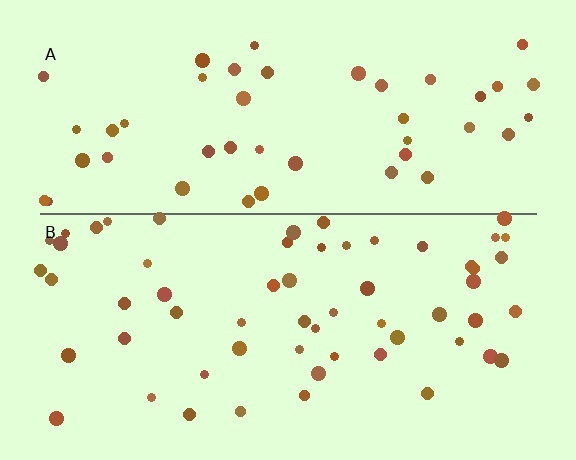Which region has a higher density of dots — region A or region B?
B (the bottom).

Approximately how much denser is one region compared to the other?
Approximately 1.3× — region B over region A.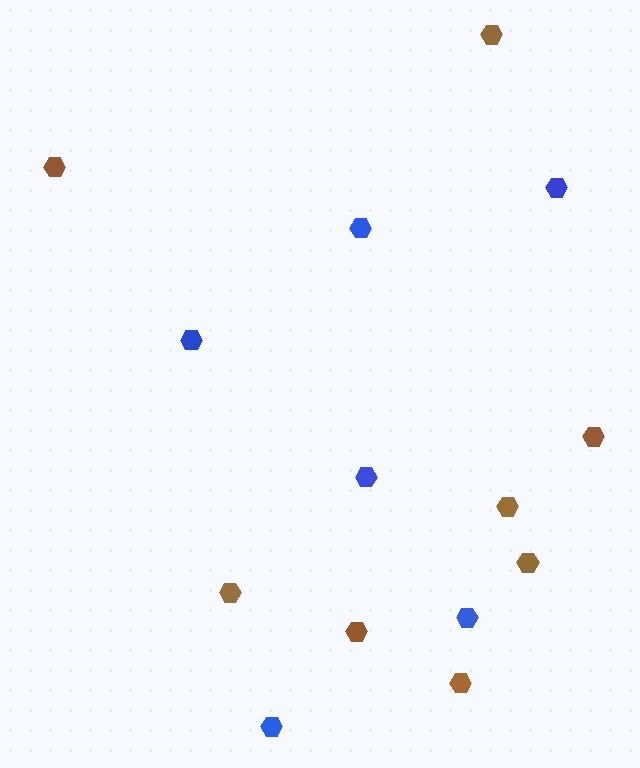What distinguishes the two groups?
There are 2 groups: one group of brown hexagons (8) and one group of blue hexagons (6).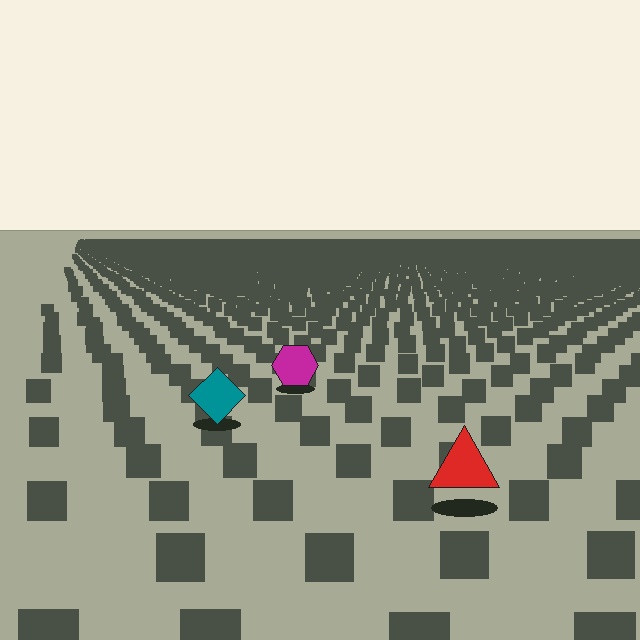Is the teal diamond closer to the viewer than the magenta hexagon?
Yes. The teal diamond is closer — you can tell from the texture gradient: the ground texture is coarser near it.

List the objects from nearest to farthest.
From nearest to farthest: the red triangle, the teal diamond, the magenta hexagon.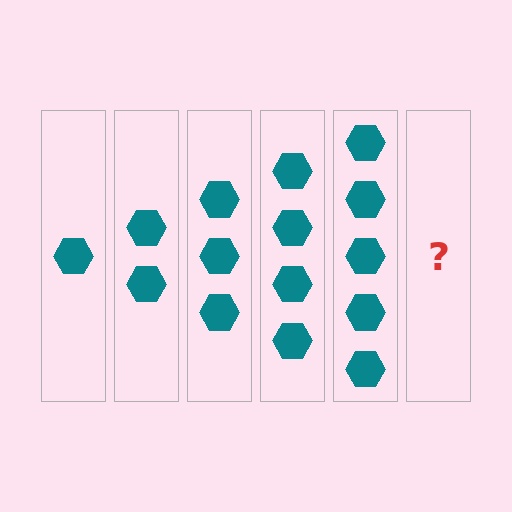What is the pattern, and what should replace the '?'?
The pattern is that each step adds one more hexagon. The '?' should be 6 hexagons.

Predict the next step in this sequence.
The next step is 6 hexagons.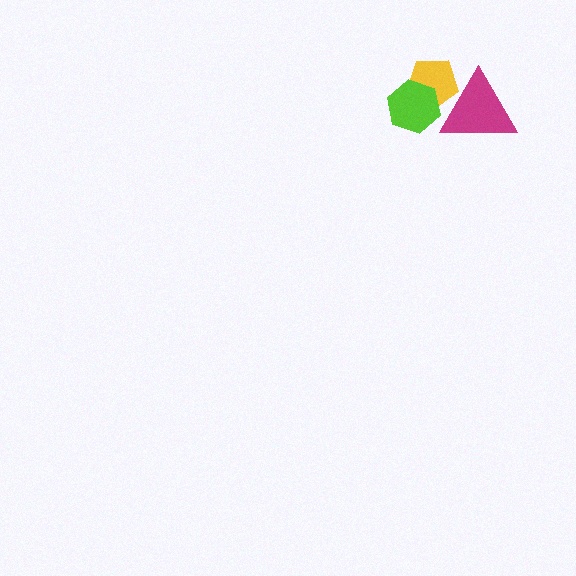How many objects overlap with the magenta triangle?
2 objects overlap with the magenta triangle.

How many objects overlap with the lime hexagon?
2 objects overlap with the lime hexagon.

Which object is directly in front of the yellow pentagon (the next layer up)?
The lime hexagon is directly in front of the yellow pentagon.